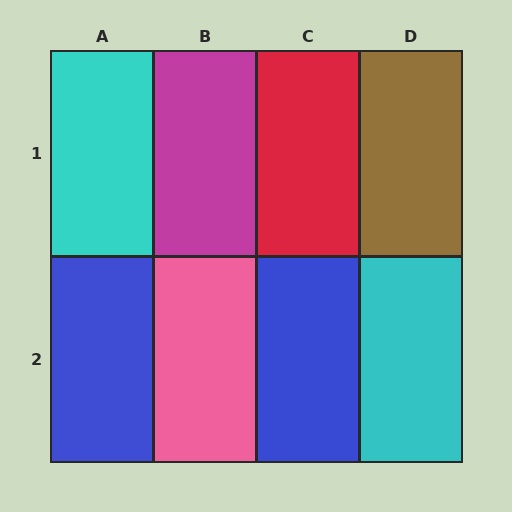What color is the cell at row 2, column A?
Blue.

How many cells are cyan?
2 cells are cyan.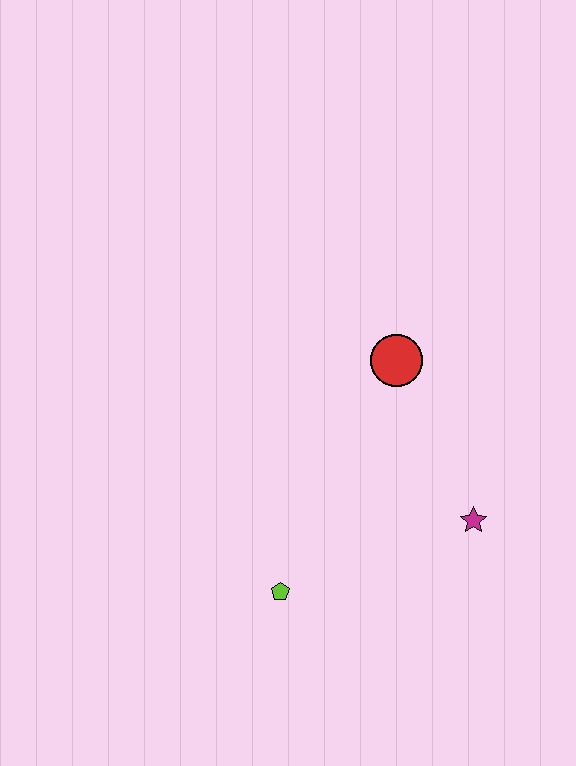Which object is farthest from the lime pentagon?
The red circle is farthest from the lime pentagon.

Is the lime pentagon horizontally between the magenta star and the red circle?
No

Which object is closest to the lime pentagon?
The magenta star is closest to the lime pentagon.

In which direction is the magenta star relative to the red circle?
The magenta star is below the red circle.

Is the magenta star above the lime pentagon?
Yes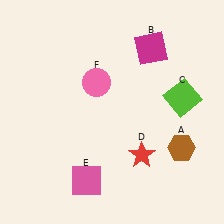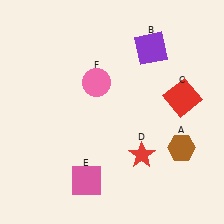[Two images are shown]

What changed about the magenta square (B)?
In Image 1, B is magenta. In Image 2, it changed to purple.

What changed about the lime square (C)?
In Image 1, C is lime. In Image 2, it changed to red.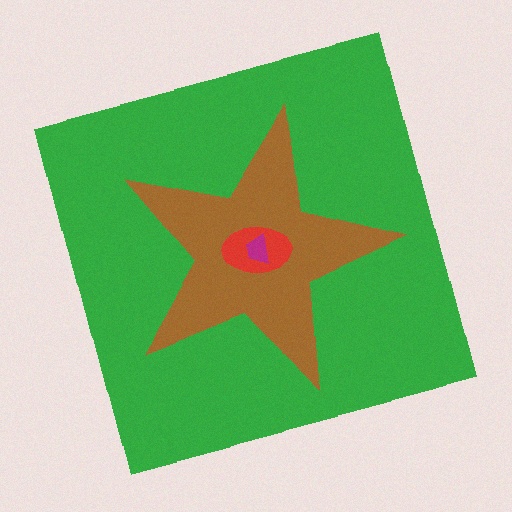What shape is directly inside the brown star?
The red ellipse.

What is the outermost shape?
The green square.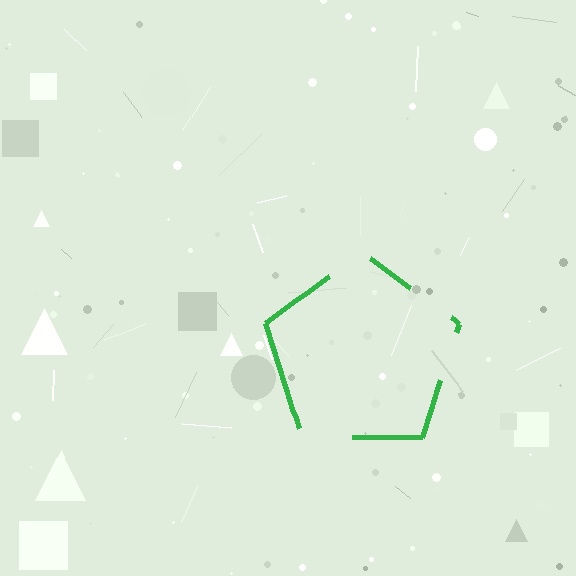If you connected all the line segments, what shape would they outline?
They would outline a pentagon.